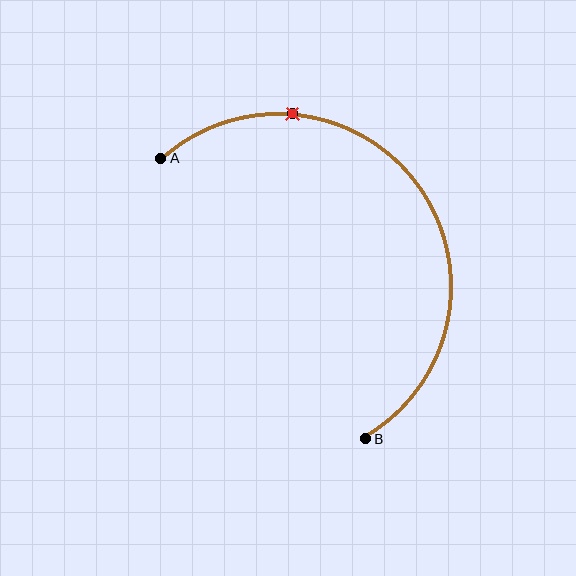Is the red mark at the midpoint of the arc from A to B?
No. The red mark lies on the arc but is closer to endpoint A. The arc midpoint would be at the point on the curve equidistant along the arc from both A and B.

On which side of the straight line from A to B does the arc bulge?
The arc bulges above and to the right of the straight line connecting A and B.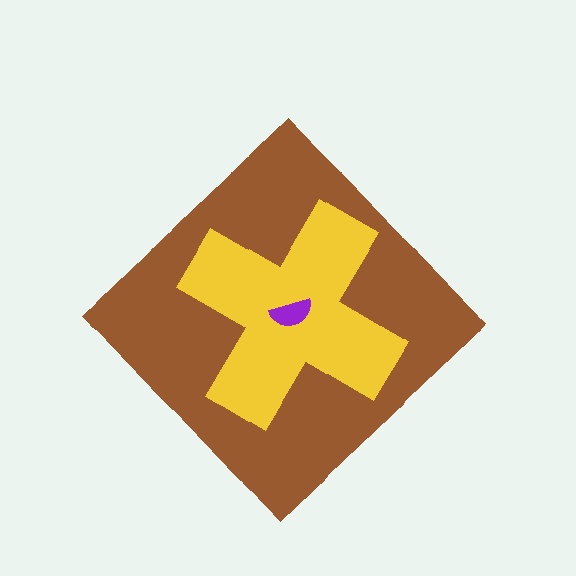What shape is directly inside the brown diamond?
The yellow cross.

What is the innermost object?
The purple semicircle.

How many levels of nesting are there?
3.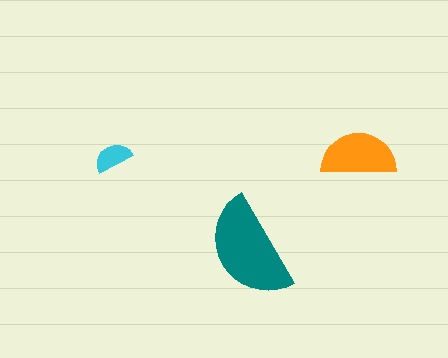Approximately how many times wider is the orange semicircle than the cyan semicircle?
About 2 times wider.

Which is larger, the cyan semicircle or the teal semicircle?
The teal one.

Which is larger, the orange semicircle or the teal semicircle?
The teal one.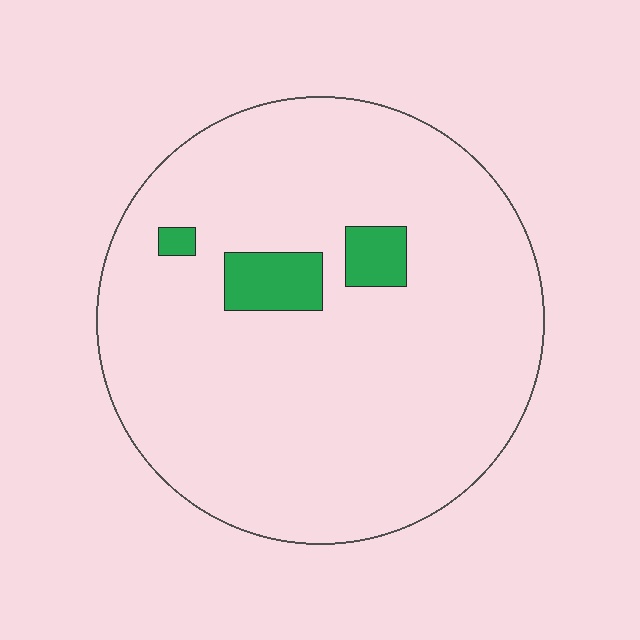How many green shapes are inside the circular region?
3.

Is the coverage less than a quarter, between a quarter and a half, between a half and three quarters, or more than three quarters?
Less than a quarter.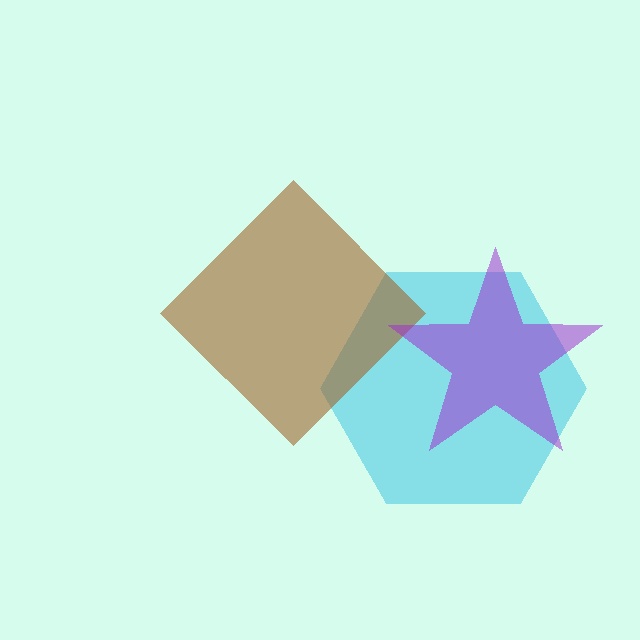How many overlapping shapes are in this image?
There are 3 overlapping shapes in the image.